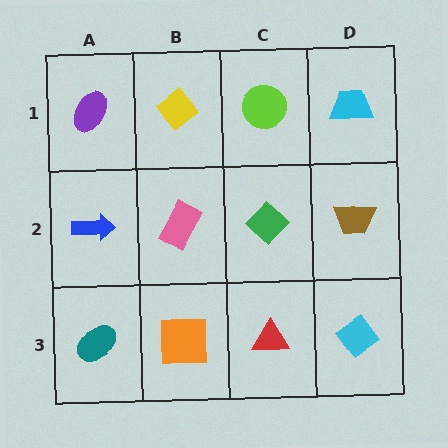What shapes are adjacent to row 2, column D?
A cyan trapezoid (row 1, column D), a cyan diamond (row 3, column D), a green diamond (row 2, column C).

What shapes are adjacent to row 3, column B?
A pink rectangle (row 2, column B), a teal ellipse (row 3, column A), a red triangle (row 3, column C).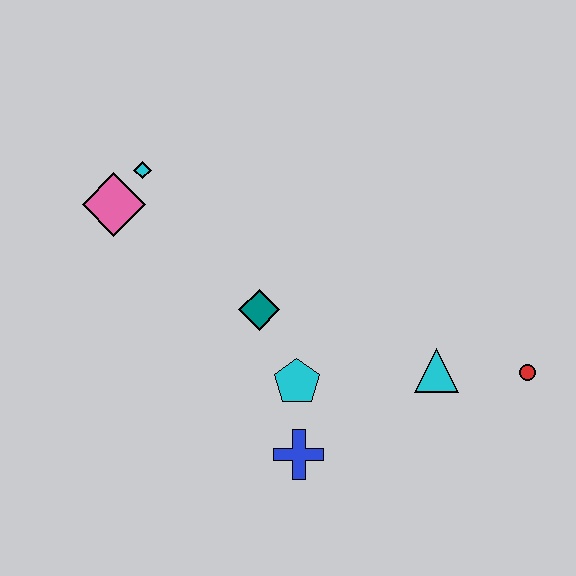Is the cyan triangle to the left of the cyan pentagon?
No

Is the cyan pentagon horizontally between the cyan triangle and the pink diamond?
Yes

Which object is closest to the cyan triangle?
The red circle is closest to the cyan triangle.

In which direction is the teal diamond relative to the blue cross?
The teal diamond is above the blue cross.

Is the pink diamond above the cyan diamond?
No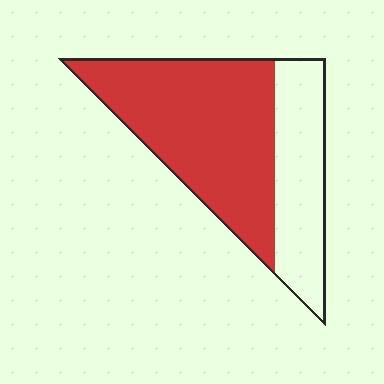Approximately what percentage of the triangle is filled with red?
Approximately 65%.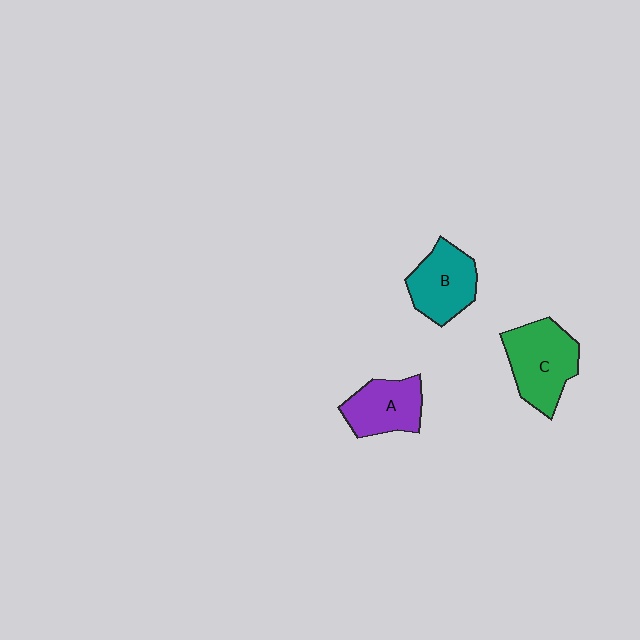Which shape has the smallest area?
Shape A (purple).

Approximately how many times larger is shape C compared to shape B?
Approximately 1.2 times.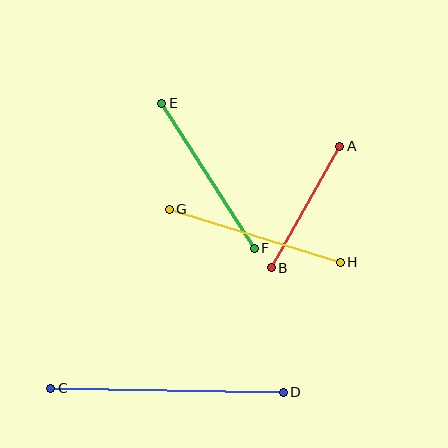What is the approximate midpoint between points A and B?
The midpoint is at approximately (305, 207) pixels.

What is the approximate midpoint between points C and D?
The midpoint is at approximately (167, 390) pixels.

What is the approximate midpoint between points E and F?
The midpoint is at approximately (208, 176) pixels.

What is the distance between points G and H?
The distance is approximately 179 pixels.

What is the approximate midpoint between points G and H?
The midpoint is at approximately (255, 236) pixels.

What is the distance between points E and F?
The distance is approximately 172 pixels.